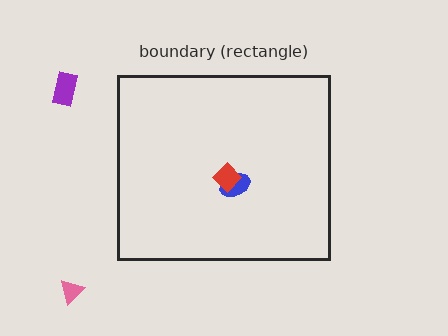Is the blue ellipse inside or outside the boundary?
Inside.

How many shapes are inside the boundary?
2 inside, 2 outside.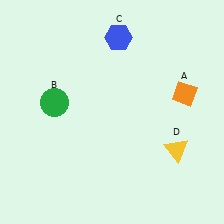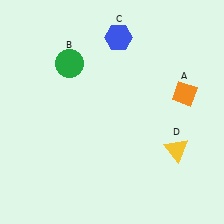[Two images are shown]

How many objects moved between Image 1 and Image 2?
1 object moved between the two images.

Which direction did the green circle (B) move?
The green circle (B) moved up.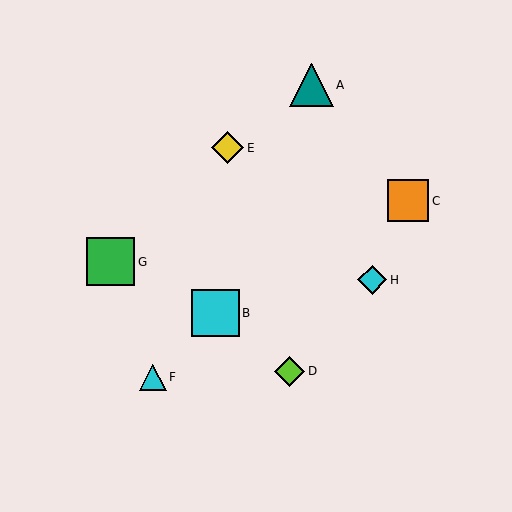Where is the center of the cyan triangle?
The center of the cyan triangle is at (153, 377).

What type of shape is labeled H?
Shape H is a cyan diamond.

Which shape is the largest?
The green square (labeled G) is the largest.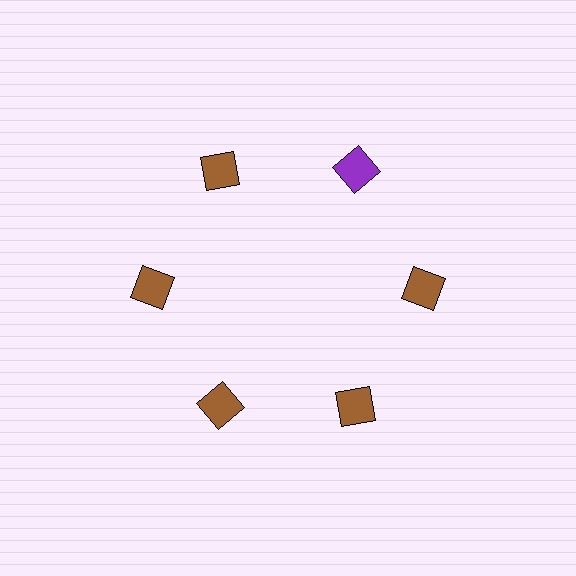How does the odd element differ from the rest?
It has a different color: purple instead of brown.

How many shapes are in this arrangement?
There are 6 shapes arranged in a ring pattern.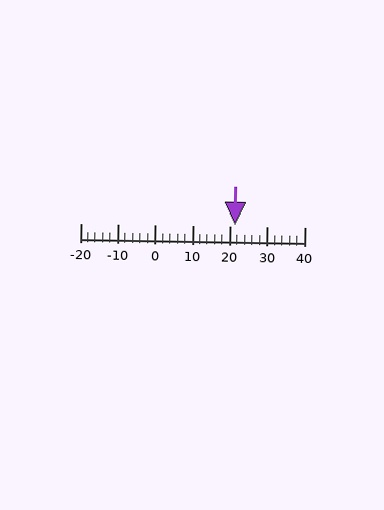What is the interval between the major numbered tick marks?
The major tick marks are spaced 10 units apart.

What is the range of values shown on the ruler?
The ruler shows values from -20 to 40.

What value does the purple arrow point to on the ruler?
The purple arrow points to approximately 21.